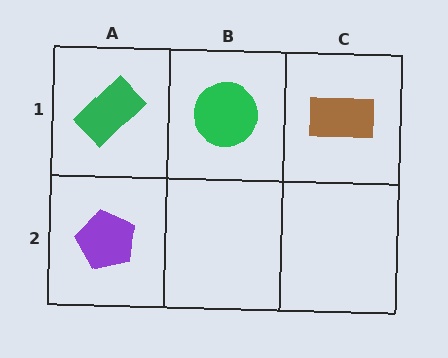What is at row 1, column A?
A green rectangle.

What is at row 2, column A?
A purple pentagon.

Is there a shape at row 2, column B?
No, that cell is empty.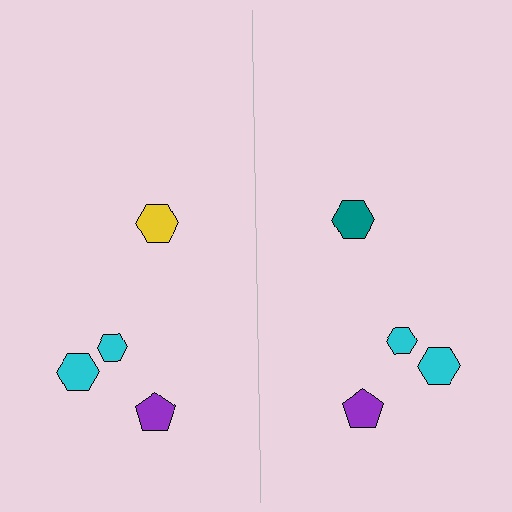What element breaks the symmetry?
The teal hexagon on the right side breaks the symmetry — its mirror counterpart is yellow.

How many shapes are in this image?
There are 8 shapes in this image.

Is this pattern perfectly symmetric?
No, the pattern is not perfectly symmetric. The teal hexagon on the right side breaks the symmetry — its mirror counterpart is yellow.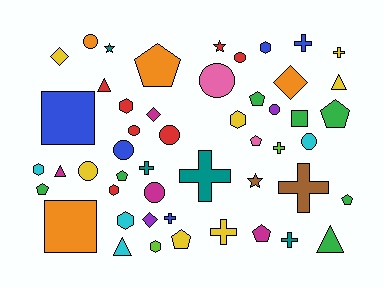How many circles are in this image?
There are 10 circles.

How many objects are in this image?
There are 50 objects.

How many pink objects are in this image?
There are 2 pink objects.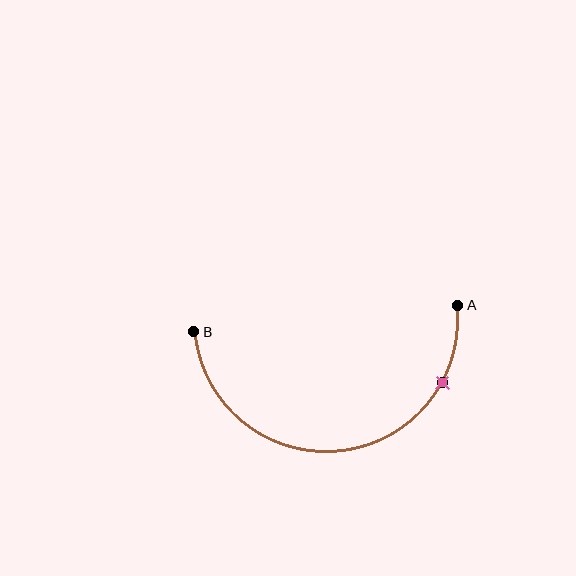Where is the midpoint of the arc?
The arc midpoint is the point on the curve farthest from the straight line joining A and B. It sits below that line.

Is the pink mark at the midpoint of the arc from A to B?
No. The pink mark lies on the arc but is closer to endpoint A. The arc midpoint would be at the point on the curve equidistant along the arc from both A and B.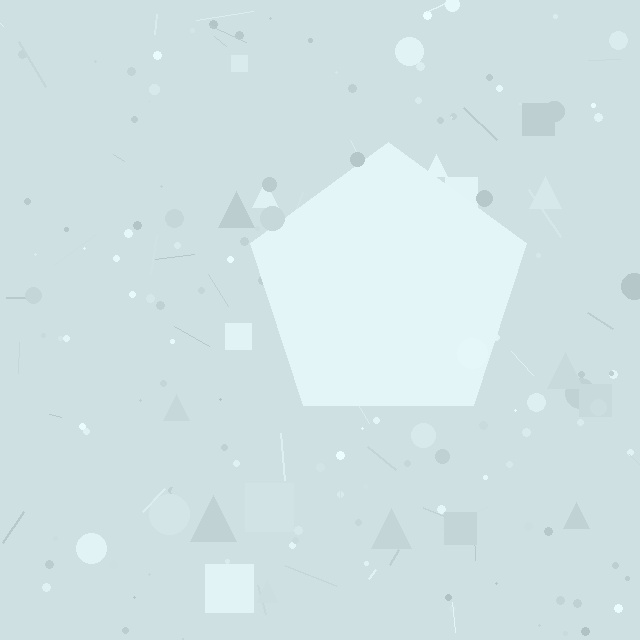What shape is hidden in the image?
A pentagon is hidden in the image.